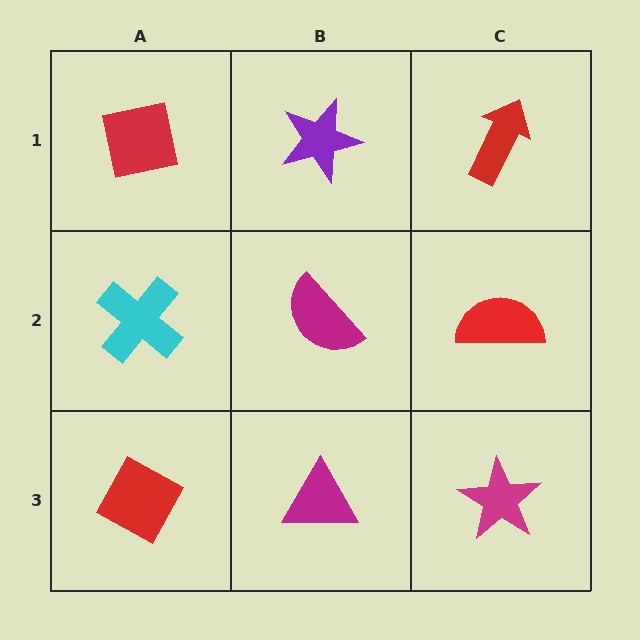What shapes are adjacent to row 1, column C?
A red semicircle (row 2, column C), a purple star (row 1, column B).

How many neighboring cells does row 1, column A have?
2.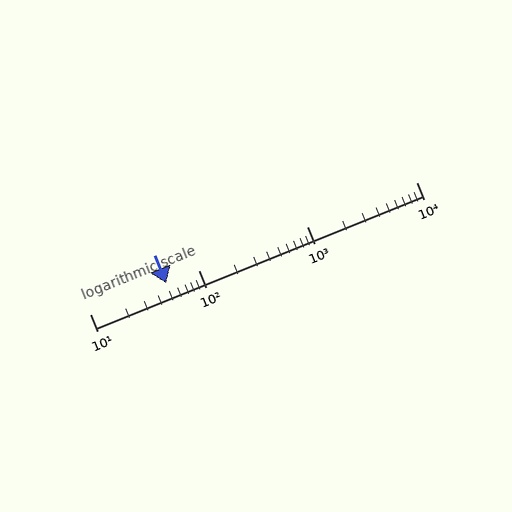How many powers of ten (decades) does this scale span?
The scale spans 3 decades, from 10 to 10000.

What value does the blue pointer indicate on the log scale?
The pointer indicates approximately 50.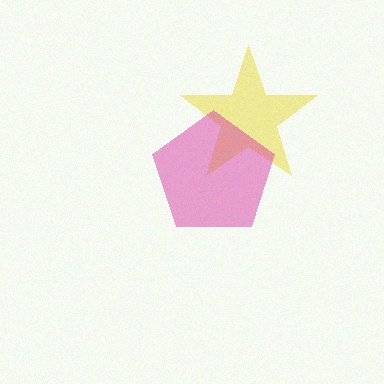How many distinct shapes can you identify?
There are 2 distinct shapes: a yellow star, a magenta pentagon.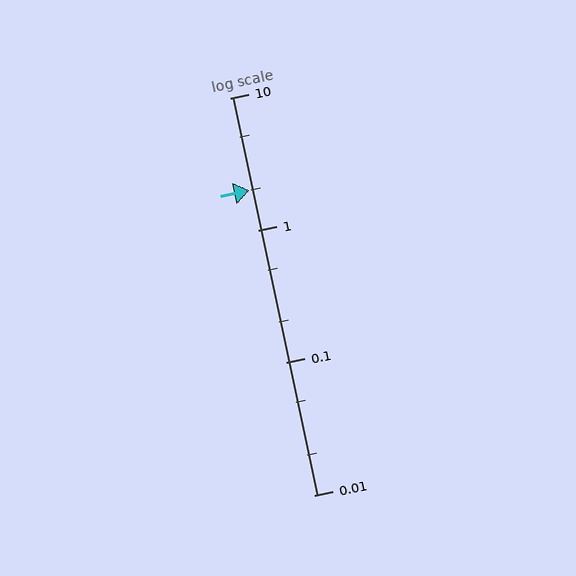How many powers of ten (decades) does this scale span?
The scale spans 3 decades, from 0.01 to 10.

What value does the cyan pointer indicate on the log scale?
The pointer indicates approximately 2.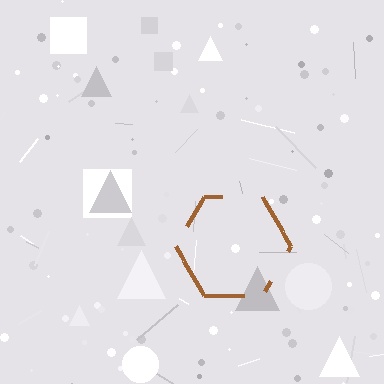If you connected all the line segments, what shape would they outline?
They would outline a hexagon.